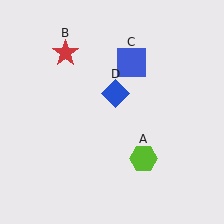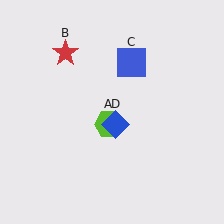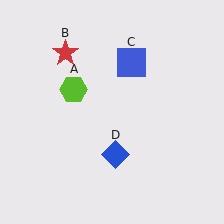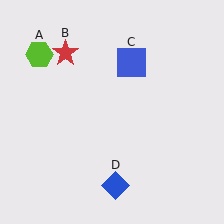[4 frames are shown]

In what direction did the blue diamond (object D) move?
The blue diamond (object D) moved down.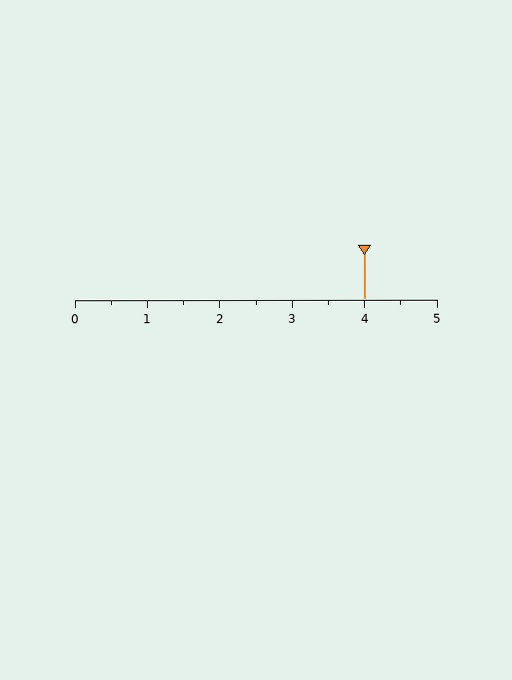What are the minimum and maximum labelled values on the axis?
The axis runs from 0 to 5.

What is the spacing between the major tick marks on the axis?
The major ticks are spaced 1 apart.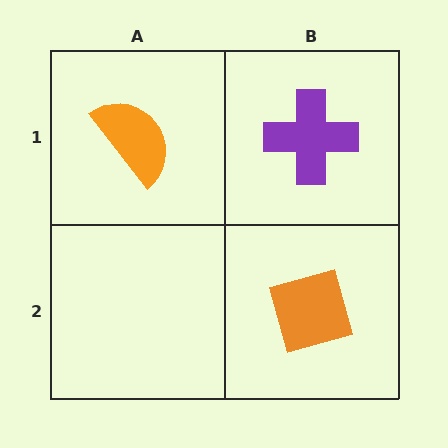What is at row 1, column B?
A purple cross.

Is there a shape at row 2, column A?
No, that cell is empty.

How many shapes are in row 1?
2 shapes.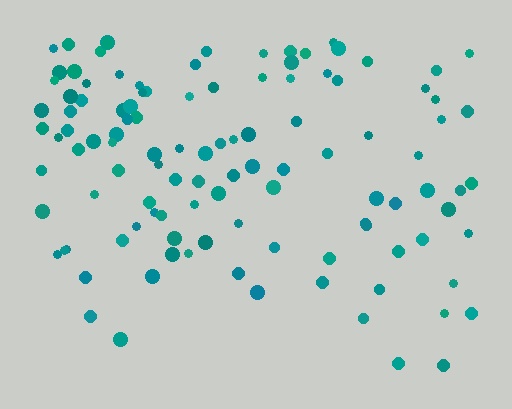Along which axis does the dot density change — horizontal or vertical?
Vertical.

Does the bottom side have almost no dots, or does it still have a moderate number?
Still a moderate number, just noticeably fewer than the top.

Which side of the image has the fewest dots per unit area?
The bottom.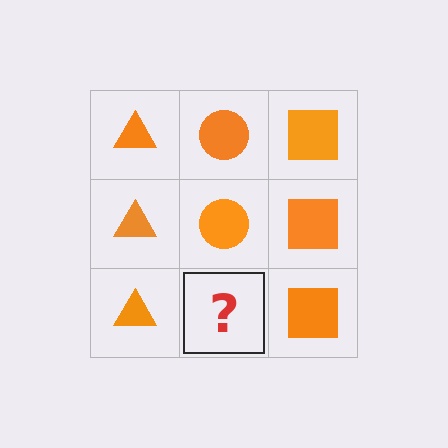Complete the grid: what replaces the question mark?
The question mark should be replaced with an orange circle.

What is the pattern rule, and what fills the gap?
The rule is that each column has a consistent shape. The gap should be filled with an orange circle.